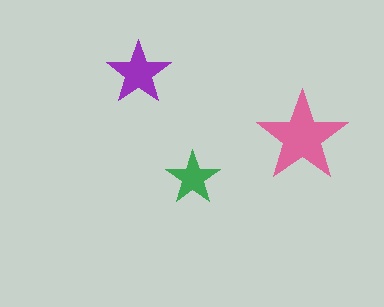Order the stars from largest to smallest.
the pink one, the purple one, the green one.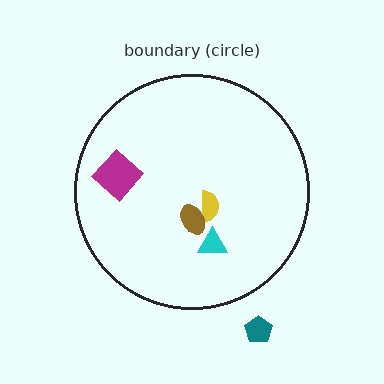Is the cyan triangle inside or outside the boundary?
Inside.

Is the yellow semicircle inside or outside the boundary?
Inside.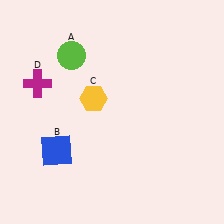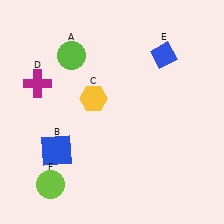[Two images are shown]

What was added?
A blue diamond (E), a lime circle (F) were added in Image 2.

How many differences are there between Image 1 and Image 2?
There are 2 differences between the two images.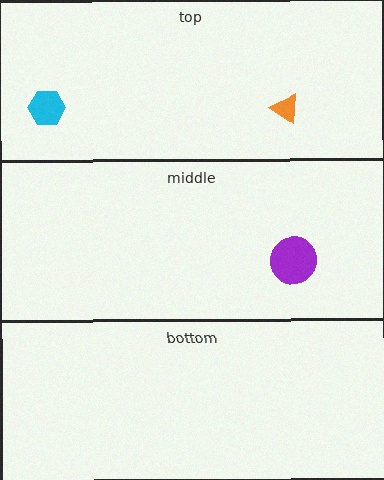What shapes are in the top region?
The cyan hexagon, the orange triangle.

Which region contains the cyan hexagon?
The top region.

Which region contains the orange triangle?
The top region.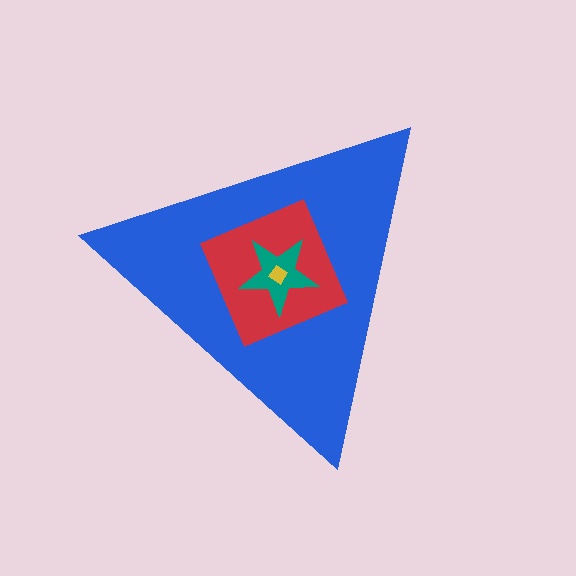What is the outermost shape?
The blue triangle.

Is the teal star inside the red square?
Yes.